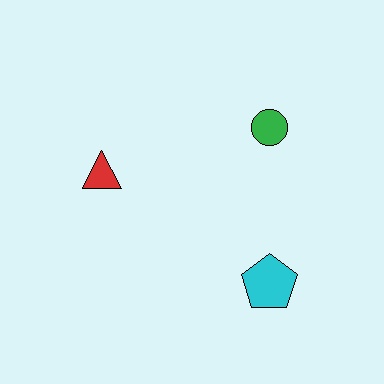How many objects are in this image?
There are 3 objects.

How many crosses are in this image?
There are no crosses.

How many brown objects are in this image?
There are no brown objects.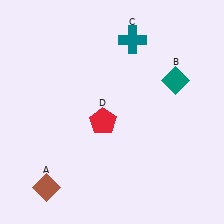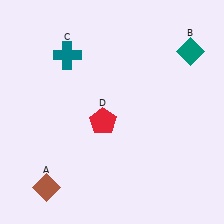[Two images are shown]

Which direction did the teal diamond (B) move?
The teal diamond (B) moved up.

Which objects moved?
The objects that moved are: the teal diamond (B), the teal cross (C).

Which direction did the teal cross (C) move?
The teal cross (C) moved left.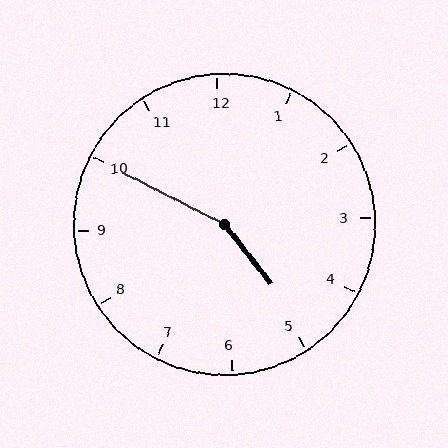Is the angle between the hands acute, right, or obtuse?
It is obtuse.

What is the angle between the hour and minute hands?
Approximately 155 degrees.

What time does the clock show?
4:50.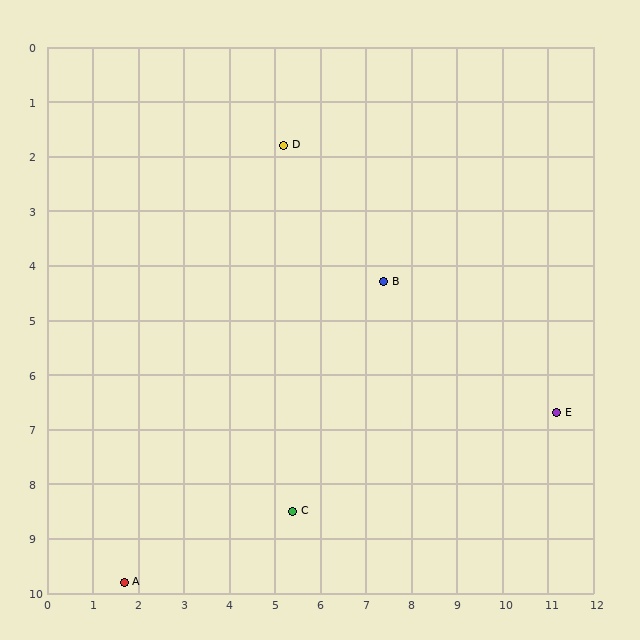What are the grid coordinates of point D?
Point D is at approximately (5.2, 1.8).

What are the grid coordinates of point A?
Point A is at approximately (1.7, 9.8).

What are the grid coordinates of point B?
Point B is at approximately (7.4, 4.3).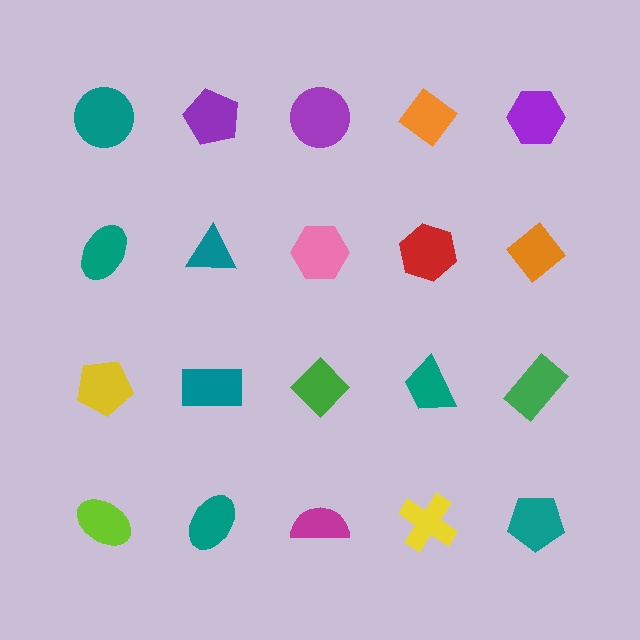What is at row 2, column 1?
A teal ellipse.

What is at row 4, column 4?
A yellow cross.